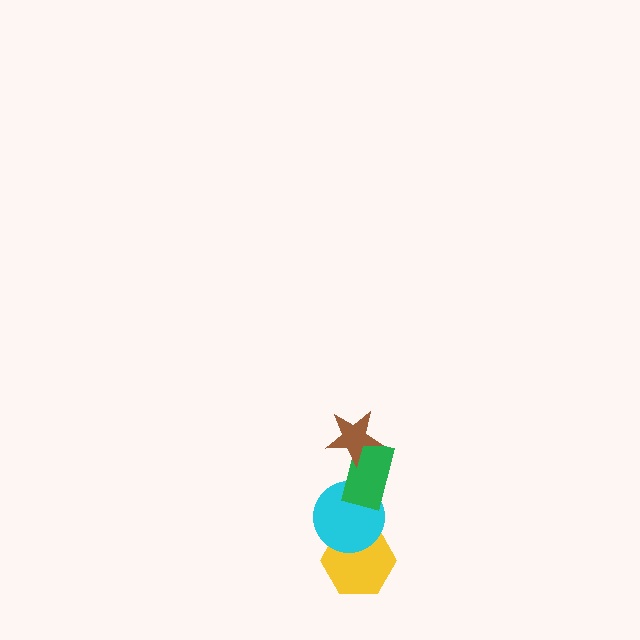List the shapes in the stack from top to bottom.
From top to bottom: the brown star, the green rectangle, the cyan circle, the yellow hexagon.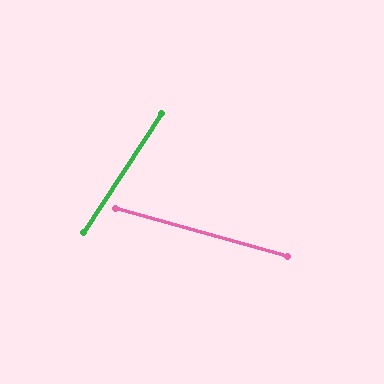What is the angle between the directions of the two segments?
Approximately 73 degrees.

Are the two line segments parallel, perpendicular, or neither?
Neither parallel nor perpendicular — they differ by about 73°.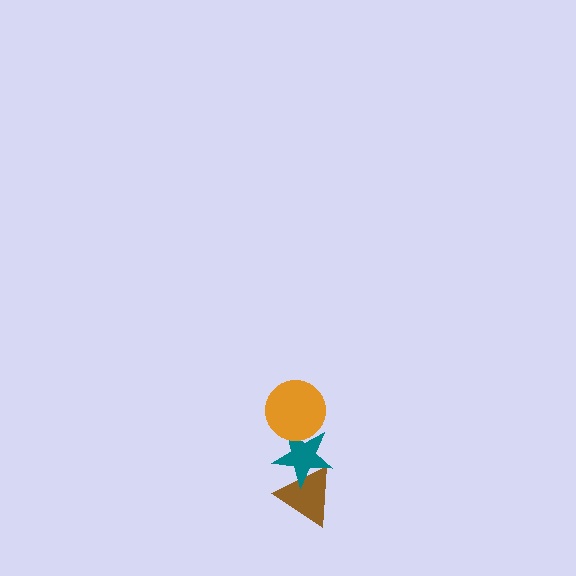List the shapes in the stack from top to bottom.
From top to bottom: the orange circle, the teal star, the brown triangle.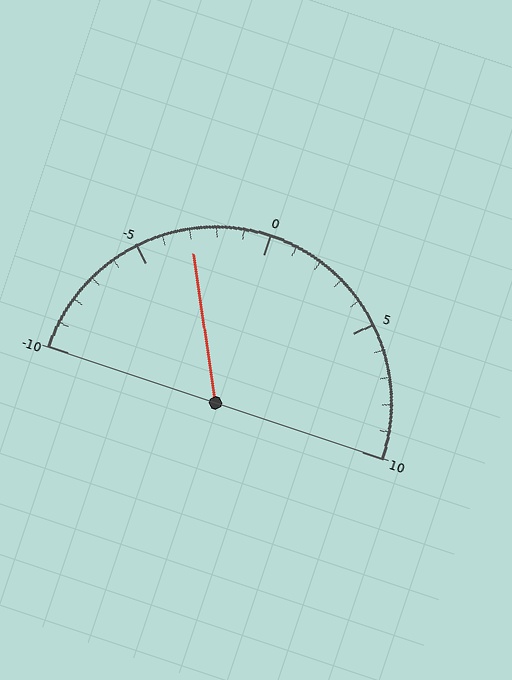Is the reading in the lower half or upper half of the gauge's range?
The reading is in the lower half of the range (-10 to 10).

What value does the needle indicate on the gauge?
The needle indicates approximately -3.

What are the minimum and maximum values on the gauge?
The gauge ranges from -10 to 10.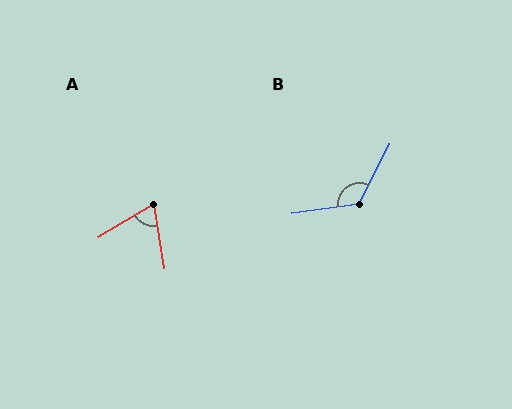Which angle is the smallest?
A, at approximately 69 degrees.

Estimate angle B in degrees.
Approximately 124 degrees.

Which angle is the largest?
B, at approximately 124 degrees.